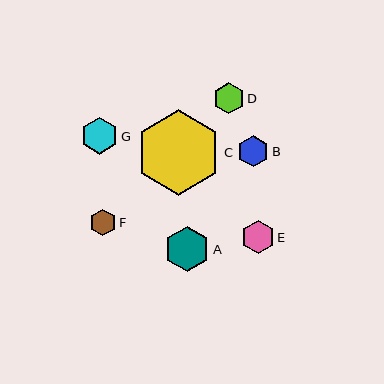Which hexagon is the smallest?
Hexagon F is the smallest with a size of approximately 27 pixels.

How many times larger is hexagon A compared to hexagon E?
Hexagon A is approximately 1.4 times the size of hexagon E.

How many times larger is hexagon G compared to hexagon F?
Hexagon G is approximately 1.4 times the size of hexagon F.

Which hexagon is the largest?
Hexagon C is the largest with a size of approximately 85 pixels.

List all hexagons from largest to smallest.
From largest to smallest: C, A, G, E, D, B, F.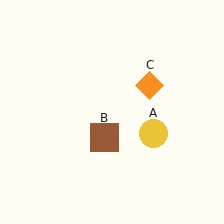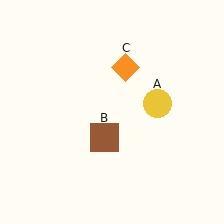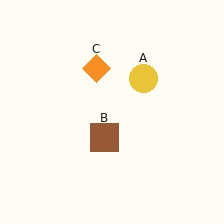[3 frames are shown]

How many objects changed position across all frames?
2 objects changed position: yellow circle (object A), orange diamond (object C).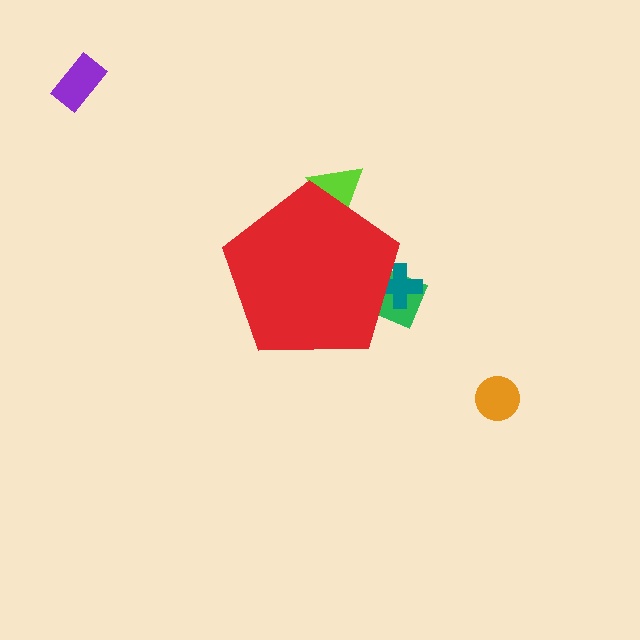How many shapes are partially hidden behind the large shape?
3 shapes are partially hidden.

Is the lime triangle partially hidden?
Yes, the lime triangle is partially hidden behind the red pentagon.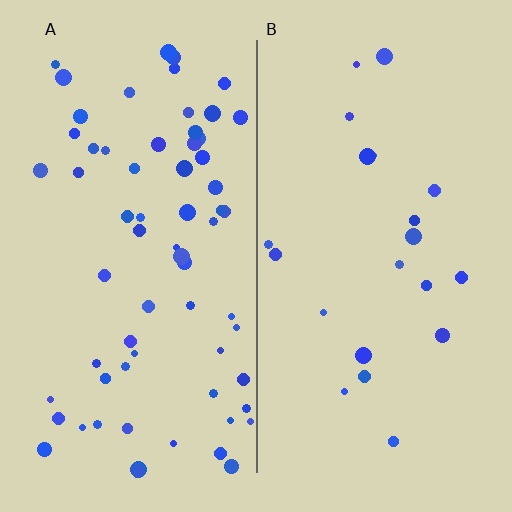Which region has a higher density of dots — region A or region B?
A (the left).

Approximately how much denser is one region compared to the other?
Approximately 3.1× — region A over region B.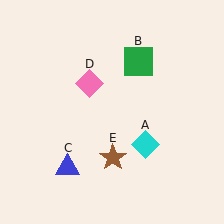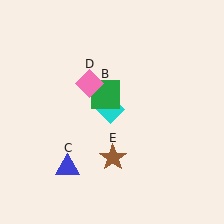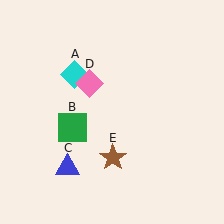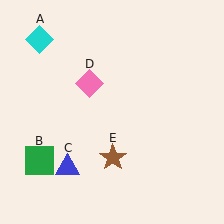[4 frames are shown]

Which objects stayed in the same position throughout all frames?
Blue triangle (object C) and pink diamond (object D) and brown star (object E) remained stationary.